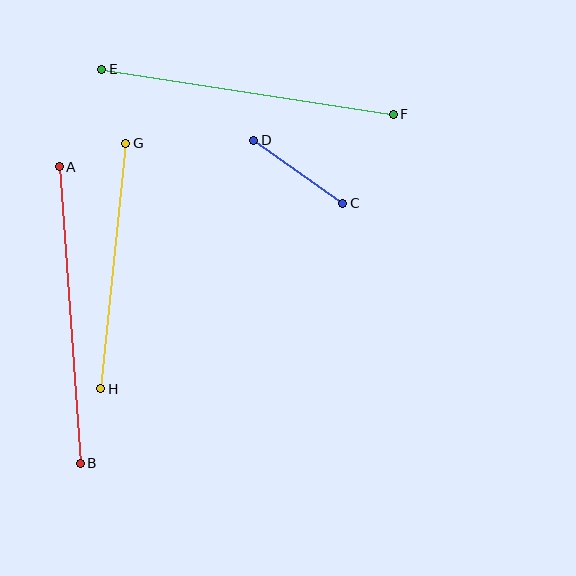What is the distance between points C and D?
The distance is approximately 109 pixels.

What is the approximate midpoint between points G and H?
The midpoint is at approximately (113, 266) pixels.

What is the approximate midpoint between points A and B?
The midpoint is at approximately (70, 315) pixels.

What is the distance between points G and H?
The distance is approximately 247 pixels.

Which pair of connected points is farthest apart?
Points A and B are farthest apart.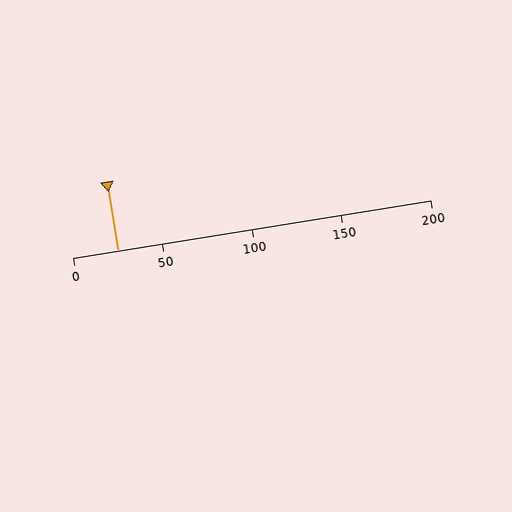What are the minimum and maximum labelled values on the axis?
The axis runs from 0 to 200.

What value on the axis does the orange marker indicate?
The marker indicates approximately 25.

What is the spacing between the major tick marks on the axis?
The major ticks are spaced 50 apart.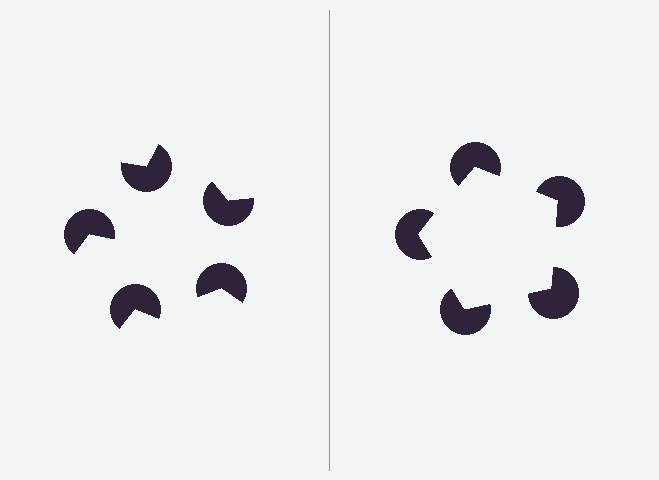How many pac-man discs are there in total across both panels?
10 — 5 on each side.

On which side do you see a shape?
An illusory pentagon appears on the right side. On the left side the wedge cuts are rotated, so no coherent shape forms.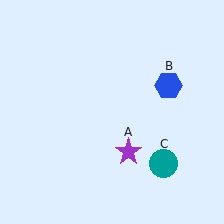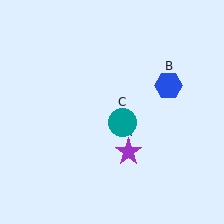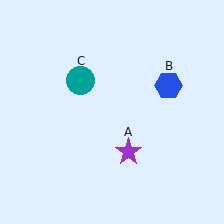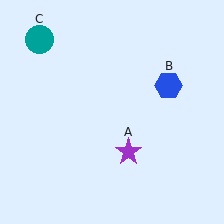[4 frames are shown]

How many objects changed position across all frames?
1 object changed position: teal circle (object C).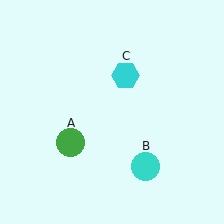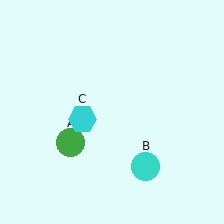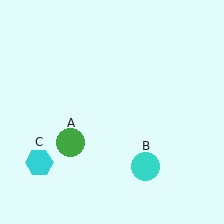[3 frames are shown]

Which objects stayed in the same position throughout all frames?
Green circle (object A) and cyan circle (object B) remained stationary.